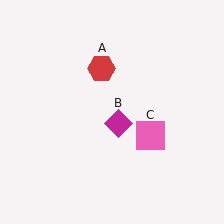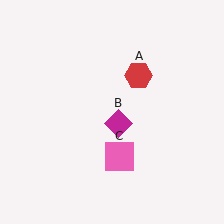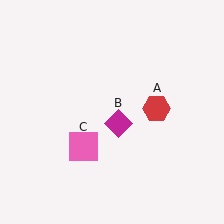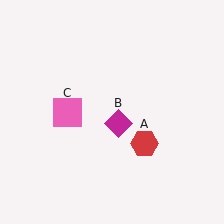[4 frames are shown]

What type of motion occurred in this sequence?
The red hexagon (object A), pink square (object C) rotated clockwise around the center of the scene.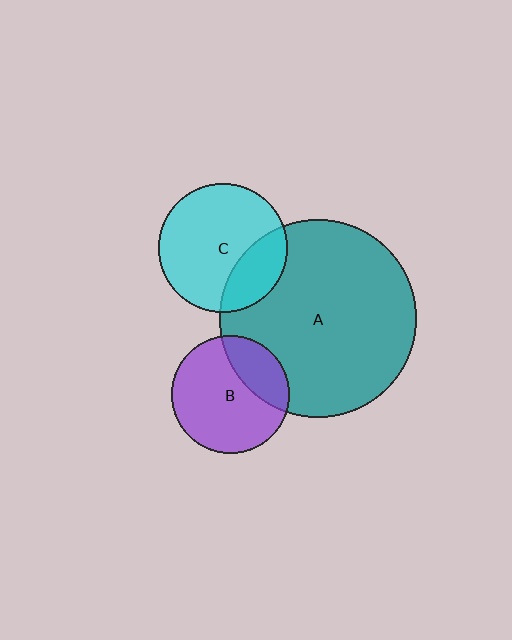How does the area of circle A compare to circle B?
Approximately 2.8 times.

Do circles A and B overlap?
Yes.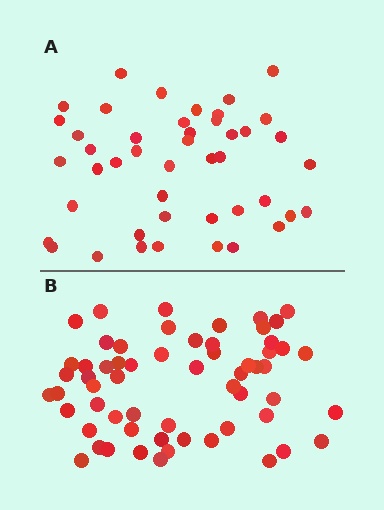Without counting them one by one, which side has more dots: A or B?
Region B (the bottom region) has more dots.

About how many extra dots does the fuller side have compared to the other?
Region B has approximately 15 more dots than region A.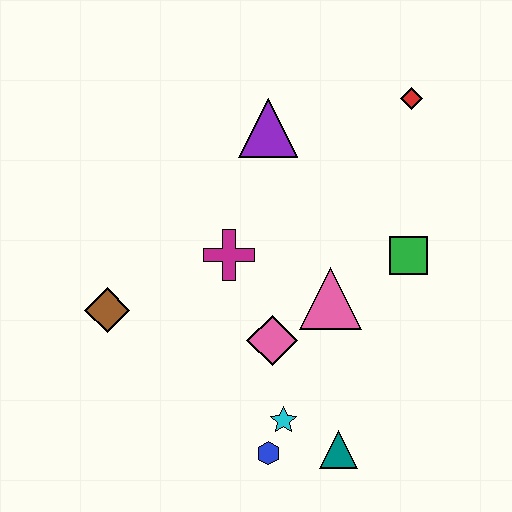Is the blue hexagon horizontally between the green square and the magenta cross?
Yes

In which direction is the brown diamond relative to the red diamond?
The brown diamond is to the left of the red diamond.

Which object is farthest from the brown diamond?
The red diamond is farthest from the brown diamond.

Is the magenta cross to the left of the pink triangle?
Yes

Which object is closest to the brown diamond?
The magenta cross is closest to the brown diamond.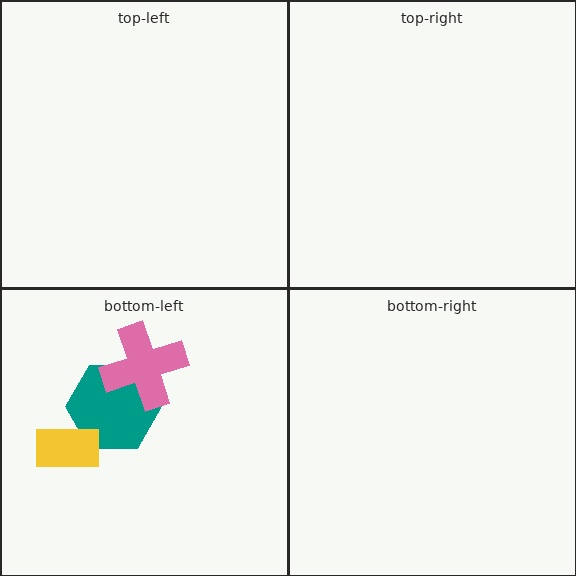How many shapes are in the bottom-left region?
3.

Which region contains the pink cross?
The bottom-left region.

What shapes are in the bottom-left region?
The teal hexagon, the pink cross, the yellow rectangle.